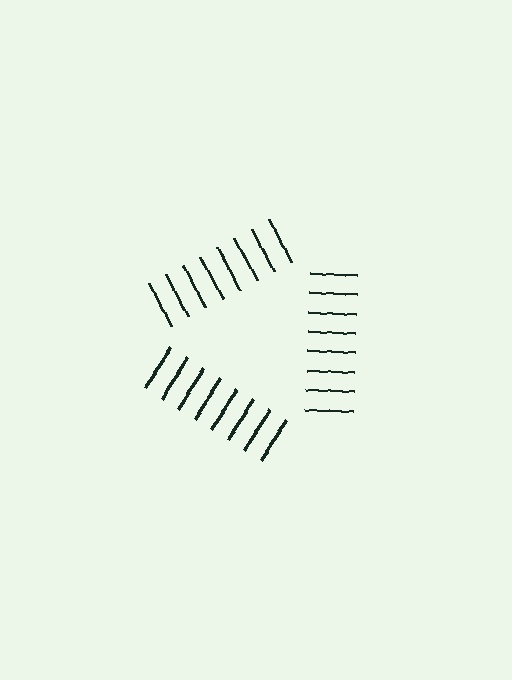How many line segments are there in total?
24 — 8 along each of the 3 edges.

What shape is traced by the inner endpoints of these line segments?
An illusory triangle — the line segments terminate on its edges but no continuous stroke is drawn.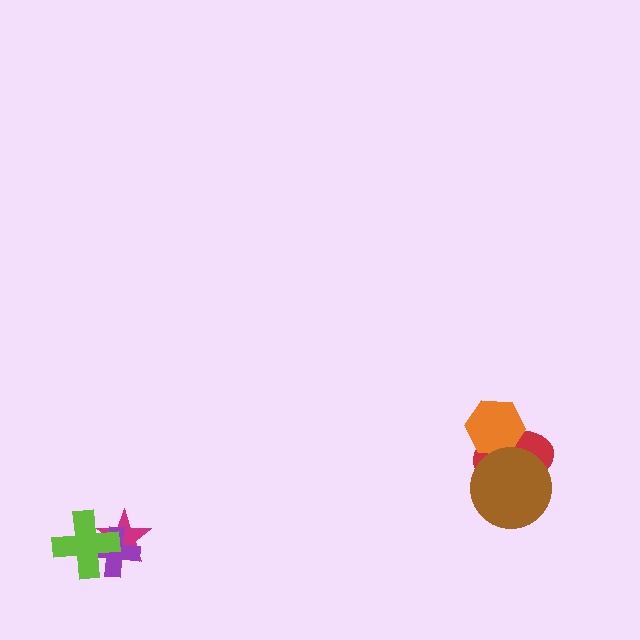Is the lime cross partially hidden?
No, no other shape covers it.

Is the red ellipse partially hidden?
Yes, it is partially covered by another shape.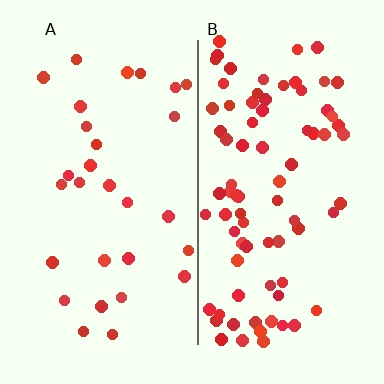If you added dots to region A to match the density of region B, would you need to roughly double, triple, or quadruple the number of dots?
Approximately triple.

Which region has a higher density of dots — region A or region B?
B (the right).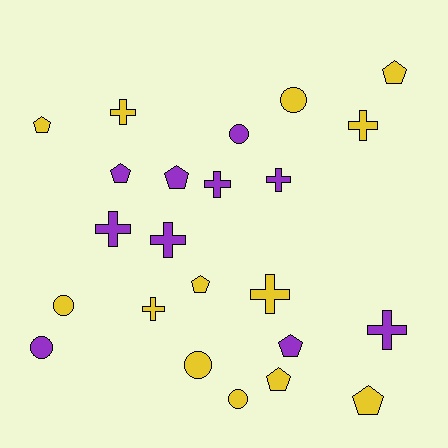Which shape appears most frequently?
Cross, with 9 objects.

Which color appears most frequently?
Yellow, with 13 objects.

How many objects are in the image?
There are 23 objects.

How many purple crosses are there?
There are 5 purple crosses.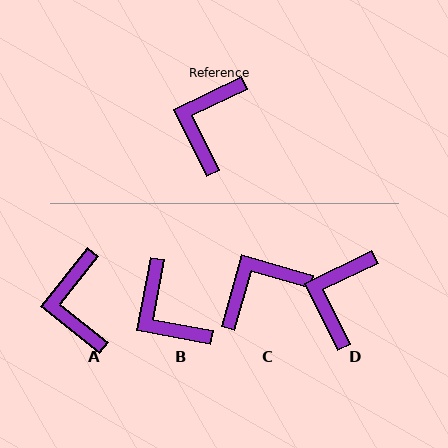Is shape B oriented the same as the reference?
No, it is off by about 54 degrees.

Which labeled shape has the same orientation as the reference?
D.